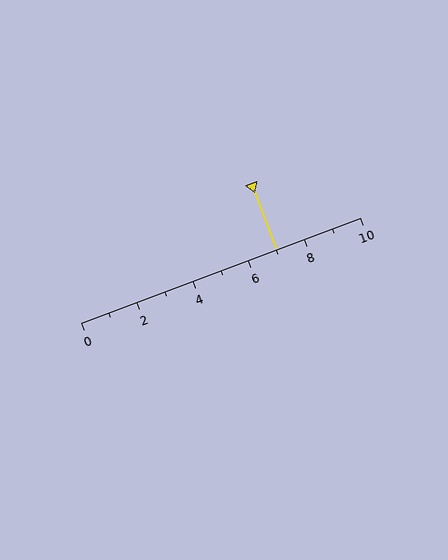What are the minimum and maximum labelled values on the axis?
The axis runs from 0 to 10.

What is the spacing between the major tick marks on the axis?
The major ticks are spaced 2 apart.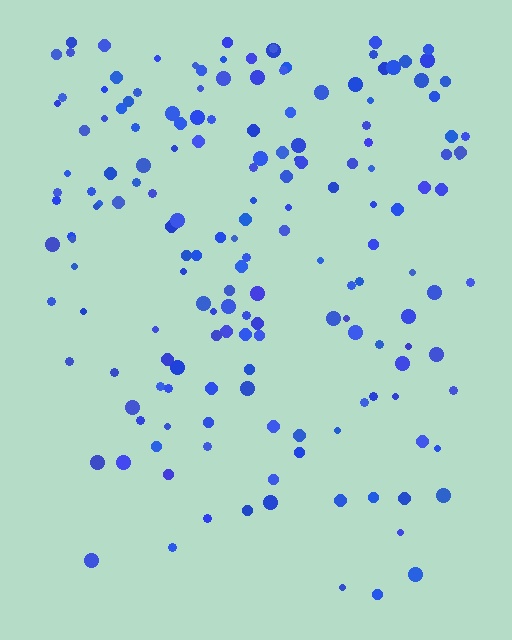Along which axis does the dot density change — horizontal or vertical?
Vertical.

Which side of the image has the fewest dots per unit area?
The bottom.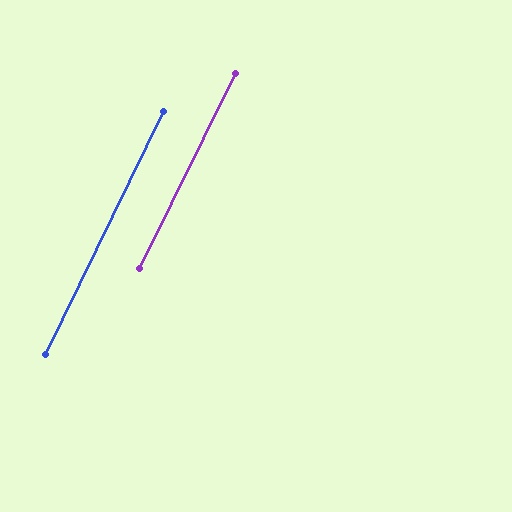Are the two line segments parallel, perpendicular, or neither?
Parallel — their directions differ by only 0.2°.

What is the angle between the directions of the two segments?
Approximately 0 degrees.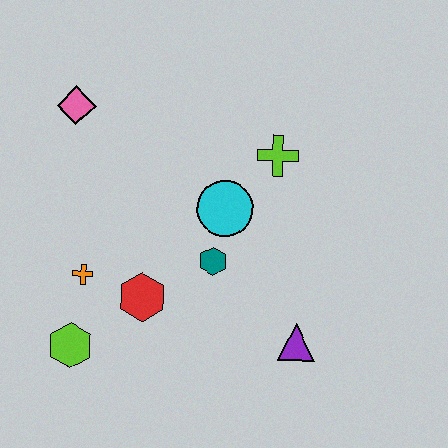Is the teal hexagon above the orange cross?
Yes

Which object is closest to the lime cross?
The cyan circle is closest to the lime cross.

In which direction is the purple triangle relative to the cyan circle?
The purple triangle is below the cyan circle.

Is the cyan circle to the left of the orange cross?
No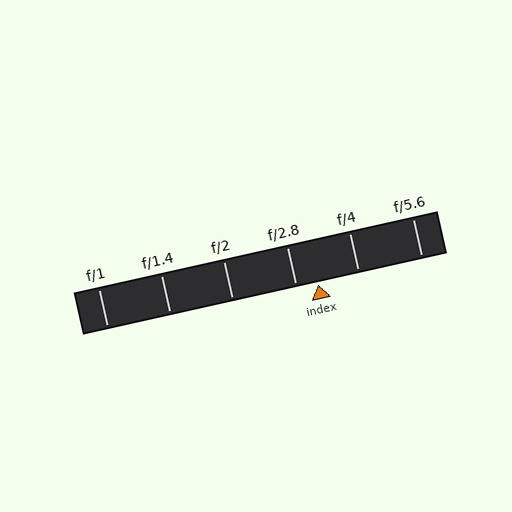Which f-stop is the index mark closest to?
The index mark is closest to f/2.8.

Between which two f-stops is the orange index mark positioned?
The index mark is between f/2.8 and f/4.